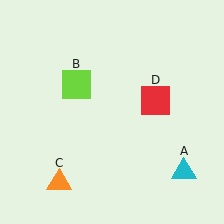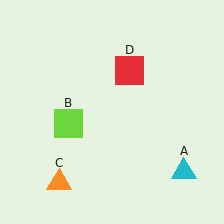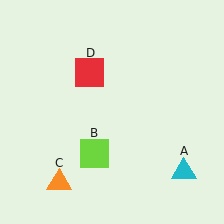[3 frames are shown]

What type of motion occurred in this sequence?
The lime square (object B), red square (object D) rotated counterclockwise around the center of the scene.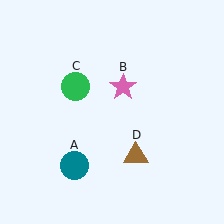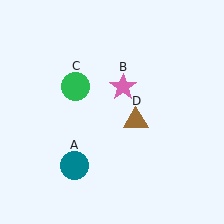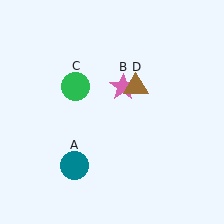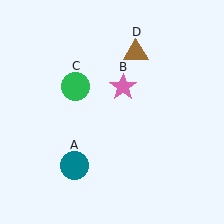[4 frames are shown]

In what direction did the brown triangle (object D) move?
The brown triangle (object D) moved up.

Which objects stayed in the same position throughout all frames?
Teal circle (object A) and pink star (object B) and green circle (object C) remained stationary.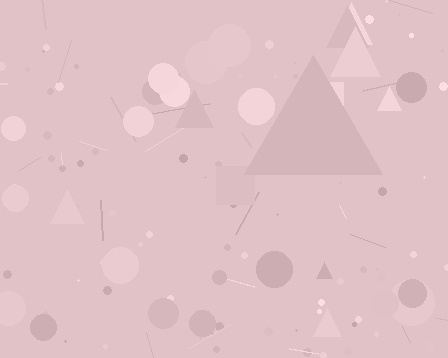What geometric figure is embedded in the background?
A triangle is embedded in the background.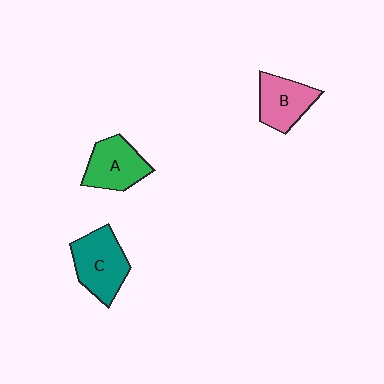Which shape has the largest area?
Shape C (teal).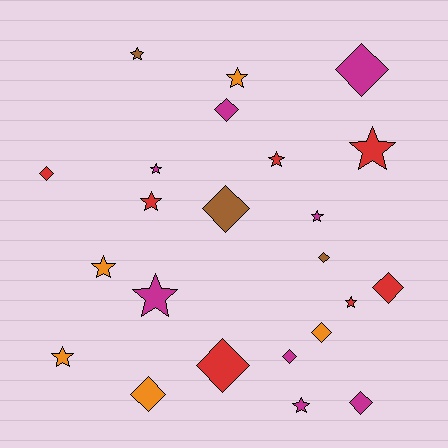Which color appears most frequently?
Magenta, with 8 objects.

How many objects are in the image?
There are 23 objects.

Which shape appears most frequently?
Star, with 12 objects.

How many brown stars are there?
There is 1 brown star.